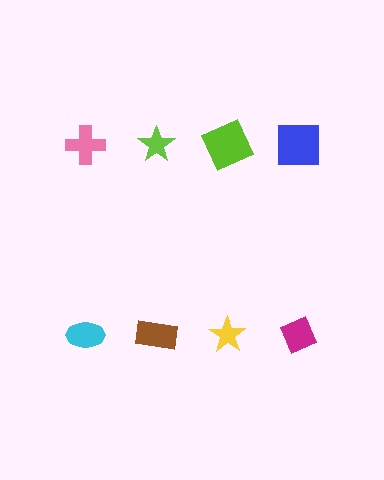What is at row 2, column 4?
A magenta diamond.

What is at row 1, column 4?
A blue square.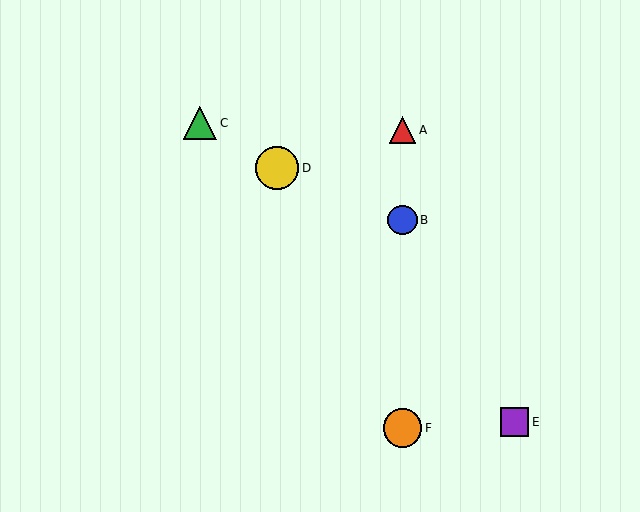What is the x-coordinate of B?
Object B is at x≈403.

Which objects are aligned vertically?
Objects A, B, F are aligned vertically.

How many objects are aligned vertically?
3 objects (A, B, F) are aligned vertically.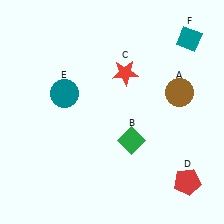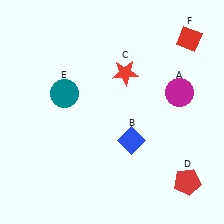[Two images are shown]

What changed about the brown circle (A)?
In Image 1, A is brown. In Image 2, it changed to magenta.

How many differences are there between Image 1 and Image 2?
There are 3 differences between the two images.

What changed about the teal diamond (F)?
In Image 1, F is teal. In Image 2, it changed to red.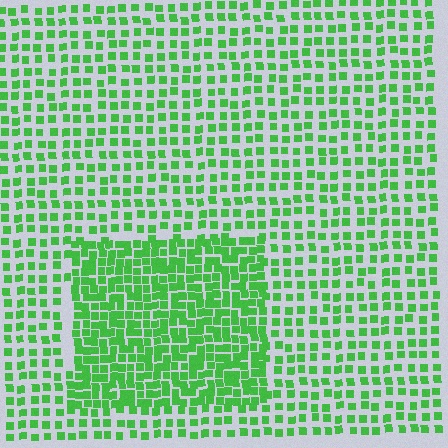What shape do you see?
I see a rectangle.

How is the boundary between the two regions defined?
The boundary is defined by a change in element density (approximately 1.9x ratio). All elements are the same color, size, and shape.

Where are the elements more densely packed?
The elements are more densely packed inside the rectangle boundary.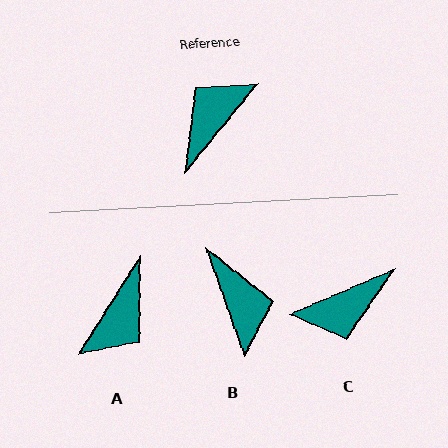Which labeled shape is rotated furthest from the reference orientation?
A, about 173 degrees away.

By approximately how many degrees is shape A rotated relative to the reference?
Approximately 173 degrees clockwise.